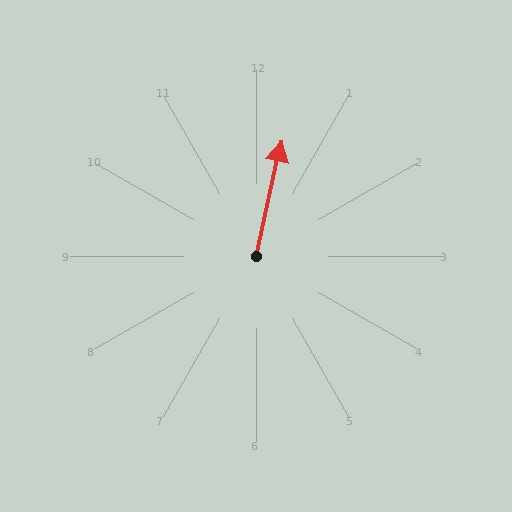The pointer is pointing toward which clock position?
Roughly 12 o'clock.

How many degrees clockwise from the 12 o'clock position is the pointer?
Approximately 12 degrees.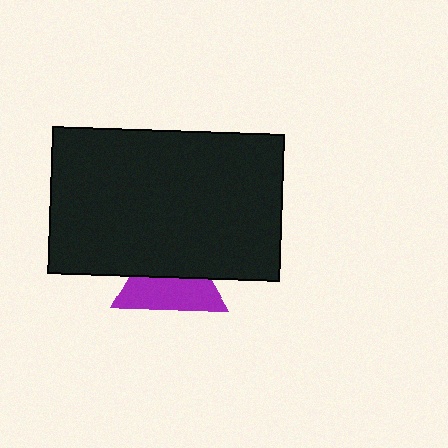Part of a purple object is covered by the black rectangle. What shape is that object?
It is a triangle.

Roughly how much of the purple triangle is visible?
About half of it is visible (roughly 52%).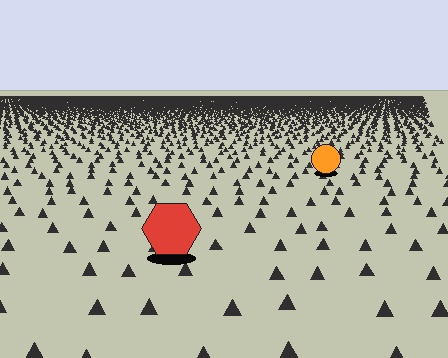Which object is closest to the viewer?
The red hexagon is closest. The texture marks near it are larger and more spread out.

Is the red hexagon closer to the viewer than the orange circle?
Yes. The red hexagon is closer — you can tell from the texture gradient: the ground texture is coarser near it.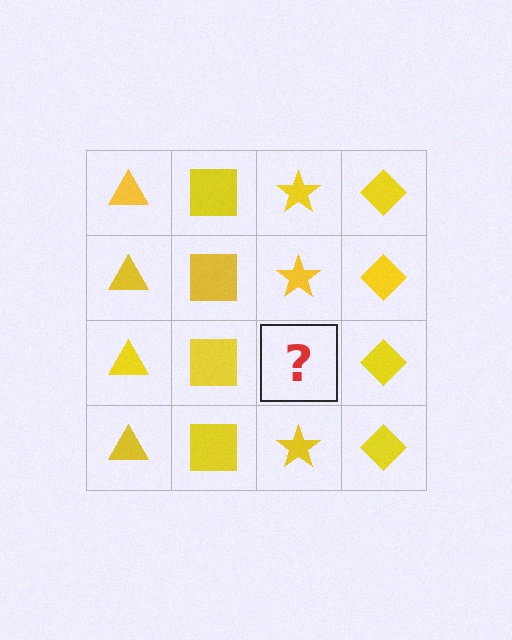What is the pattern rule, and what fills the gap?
The rule is that each column has a consistent shape. The gap should be filled with a yellow star.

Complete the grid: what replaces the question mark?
The question mark should be replaced with a yellow star.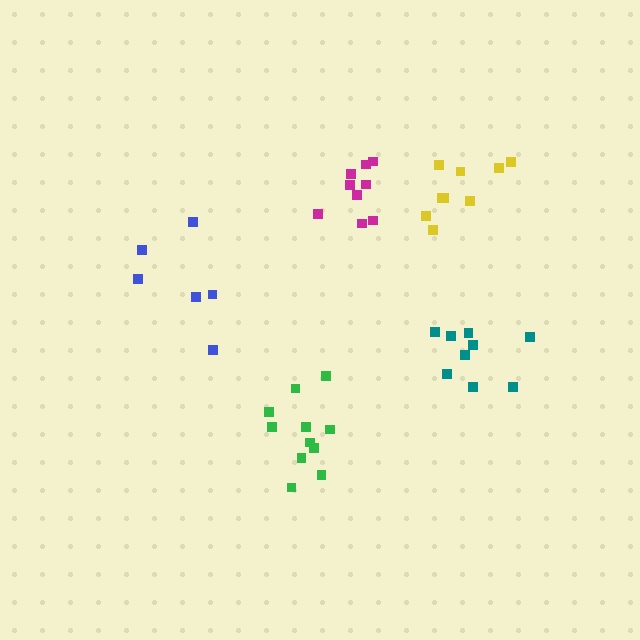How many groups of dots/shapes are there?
There are 5 groups.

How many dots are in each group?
Group 1: 6 dots, Group 2: 11 dots, Group 3: 9 dots, Group 4: 9 dots, Group 5: 9 dots (44 total).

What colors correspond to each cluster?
The clusters are colored: blue, green, yellow, magenta, teal.